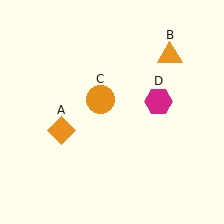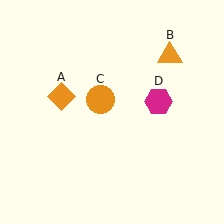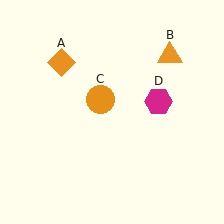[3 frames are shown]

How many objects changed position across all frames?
1 object changed position: orange diamond (object A).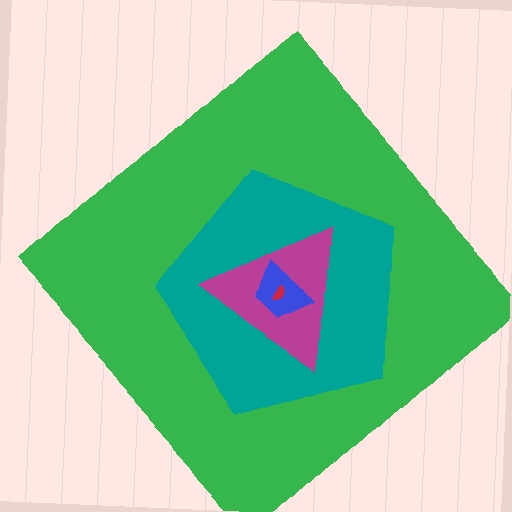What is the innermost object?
The red semicircle.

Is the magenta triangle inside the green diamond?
Yes.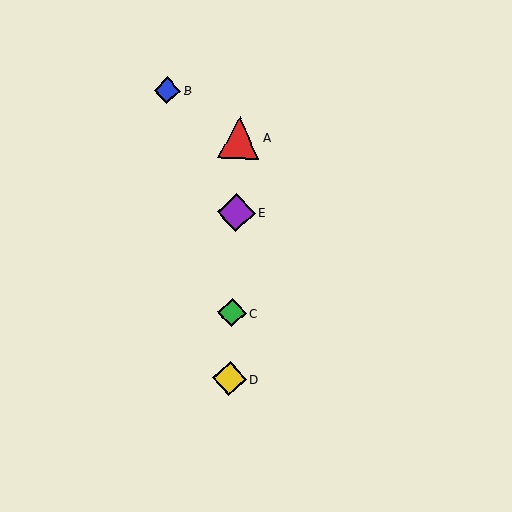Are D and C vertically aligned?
Yes, both are at x≈229.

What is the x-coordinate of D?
Object D is at x≈229.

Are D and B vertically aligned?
No, D is at x≈229 and B is at x≈167.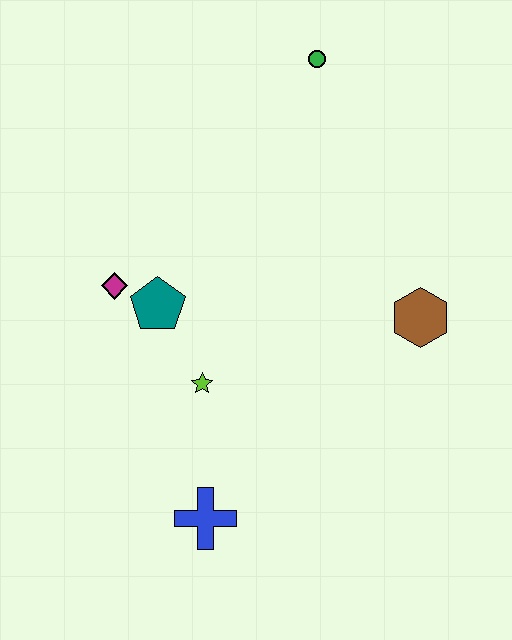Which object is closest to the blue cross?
The lime star is closest to the blue cross.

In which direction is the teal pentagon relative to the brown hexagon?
The teal pentagon is to the left of the brown hexagon.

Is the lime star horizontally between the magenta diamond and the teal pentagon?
No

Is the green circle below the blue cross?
No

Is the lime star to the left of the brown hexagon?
Yes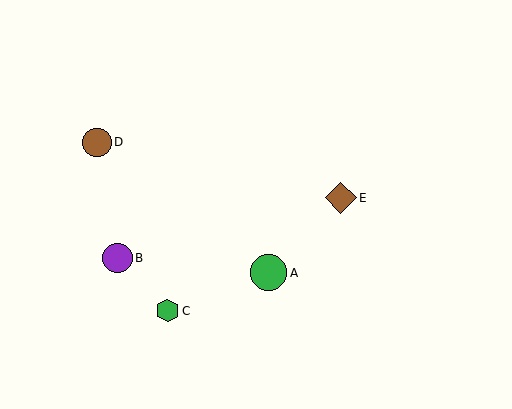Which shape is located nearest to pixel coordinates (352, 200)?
The brown diamond (labeled E) at (341, 198) is nearest to that location.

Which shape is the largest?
The green circle (labeled A) is the largest.